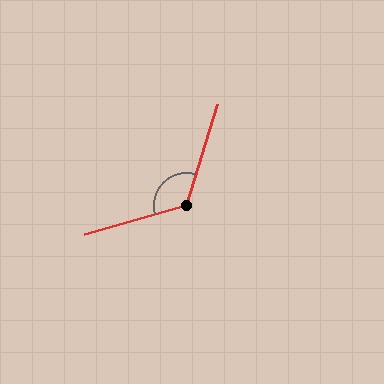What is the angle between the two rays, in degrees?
Approximately 123 degrees.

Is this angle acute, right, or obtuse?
It is obtuse.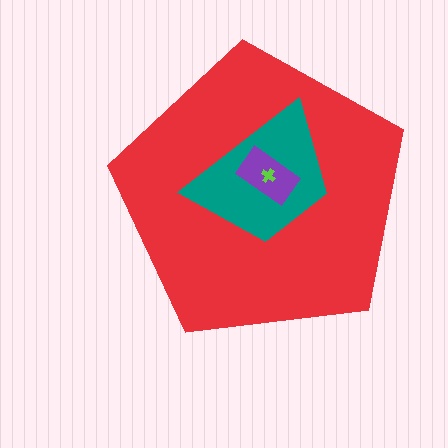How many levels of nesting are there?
4.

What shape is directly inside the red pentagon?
The teal trapezoid.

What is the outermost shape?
The red pentagon.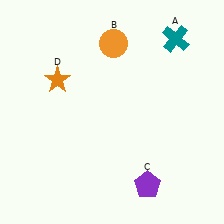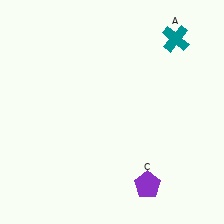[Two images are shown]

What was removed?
The orange star (D), the orange circle (B) were removed in Image 2.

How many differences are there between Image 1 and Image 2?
There are 2 differences between the two images.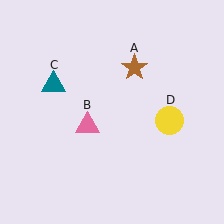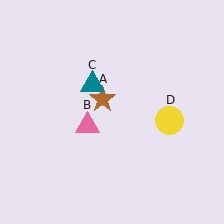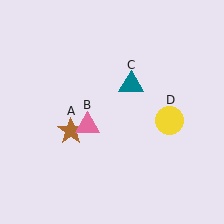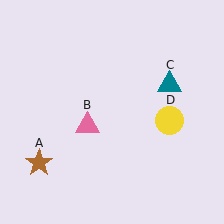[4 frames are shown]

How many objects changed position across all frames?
2 objects changed position: brown star (object A), teal triangle (object C).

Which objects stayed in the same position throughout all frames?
Pink triangle (object B) and yellow circle (object D) remained stationary.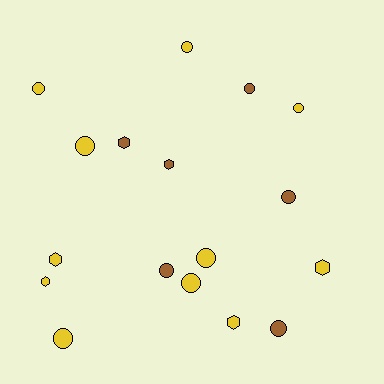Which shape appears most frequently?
Circle, with 11 objects.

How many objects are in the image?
There are 17 objects.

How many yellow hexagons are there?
There are 4 yellow hexagons.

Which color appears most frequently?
Yellow, with 11 objects.